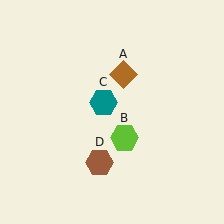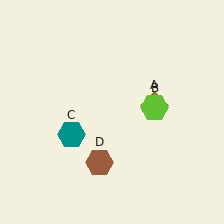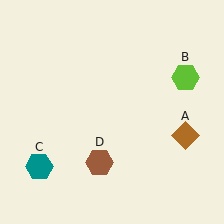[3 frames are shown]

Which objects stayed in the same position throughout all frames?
Brown hexagon (object D) remained stationary.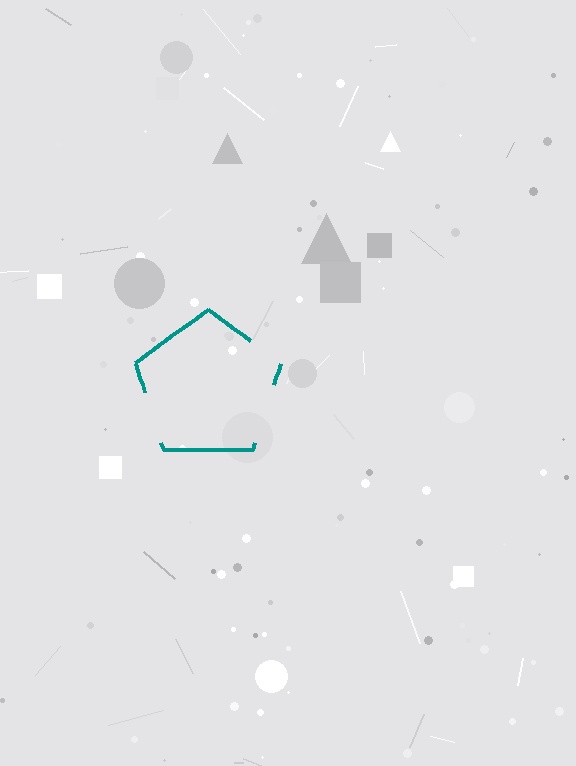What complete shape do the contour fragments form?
The contour fragments form a pentagon.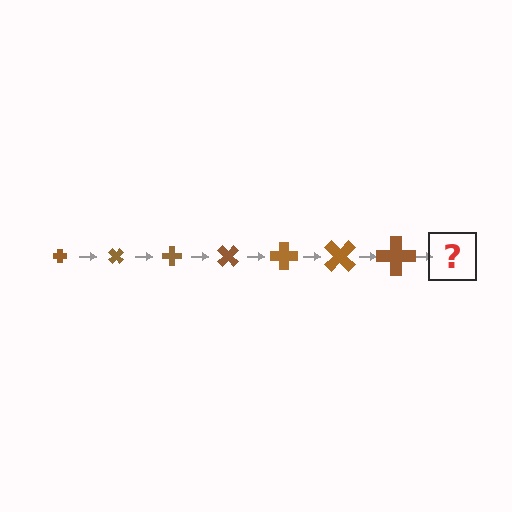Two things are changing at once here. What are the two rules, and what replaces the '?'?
The two rules are that the cross grows larger each step and it rotates 45 degrees each step. The '?' should be a cross, larger than the previous one and rotated 315 degrees from the start.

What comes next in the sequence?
The next element should be a cross, larger than the previous one and rotated 315 degrees from the start.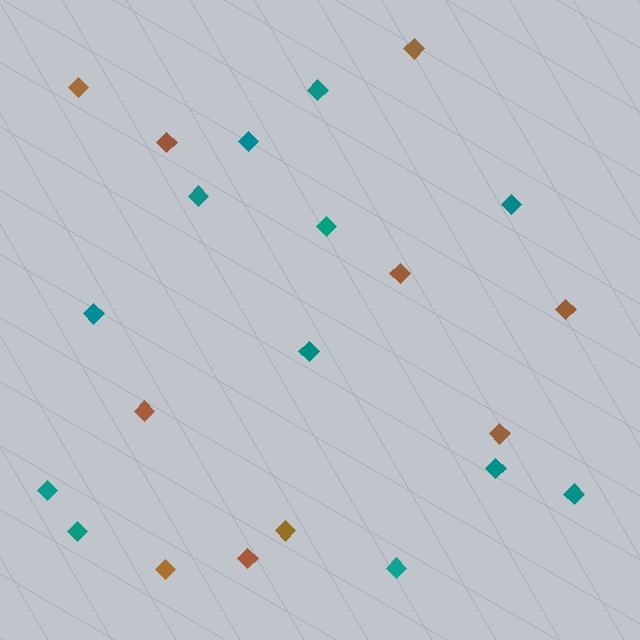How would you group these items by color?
There are 2 groups: one group of teal diamonds (12) and one group of brown diamonds (10).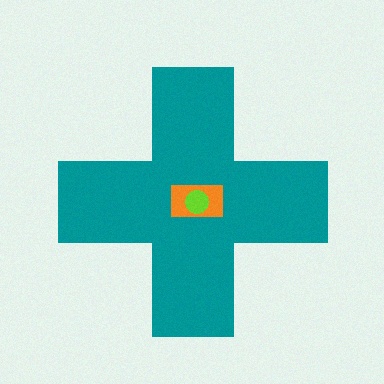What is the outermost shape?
The teal cross.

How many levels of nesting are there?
3.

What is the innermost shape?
The lime circle.